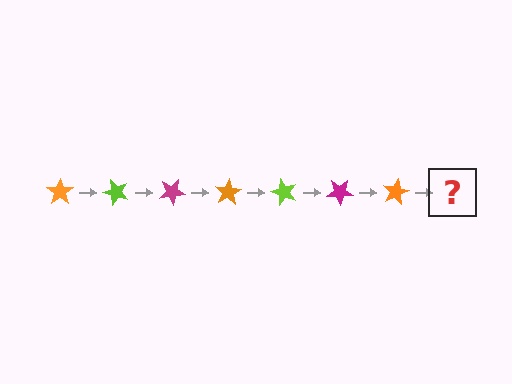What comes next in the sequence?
The next element should be a lime star, rotated 350 degrees from the start.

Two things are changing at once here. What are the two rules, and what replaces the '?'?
The two rules are that it rotates 50 degrees each step and the color cycles through orange, lime, and magenta. The '?' should be a lime star, rotated 350 degrees from the start.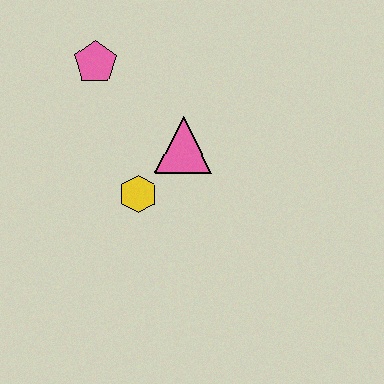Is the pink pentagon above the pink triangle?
Yes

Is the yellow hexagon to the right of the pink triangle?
No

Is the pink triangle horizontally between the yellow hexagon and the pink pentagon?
No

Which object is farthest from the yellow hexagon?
The pink pentagon is farthest from the yellow hexagon.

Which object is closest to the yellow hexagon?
The pink triangle is closest to the yellow hexagon.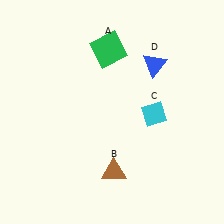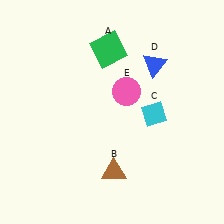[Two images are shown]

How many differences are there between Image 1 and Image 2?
There is 1 difference between the two images.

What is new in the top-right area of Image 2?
A pink circle (E) was added in the top-right area of Image 2.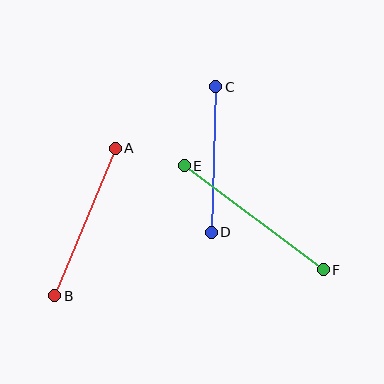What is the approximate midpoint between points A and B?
The midpoint is at approximately (85, 222) pixels.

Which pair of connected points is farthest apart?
Points E and F are farthest apart.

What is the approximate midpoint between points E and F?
The midpoint is at approximately (254, 218) pixels.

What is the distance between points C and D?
The distance is approximately 146 pixels.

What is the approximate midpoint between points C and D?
The midpoint is at approximately (214, 160) pixels.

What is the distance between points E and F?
The distance is approximately 174 pixels.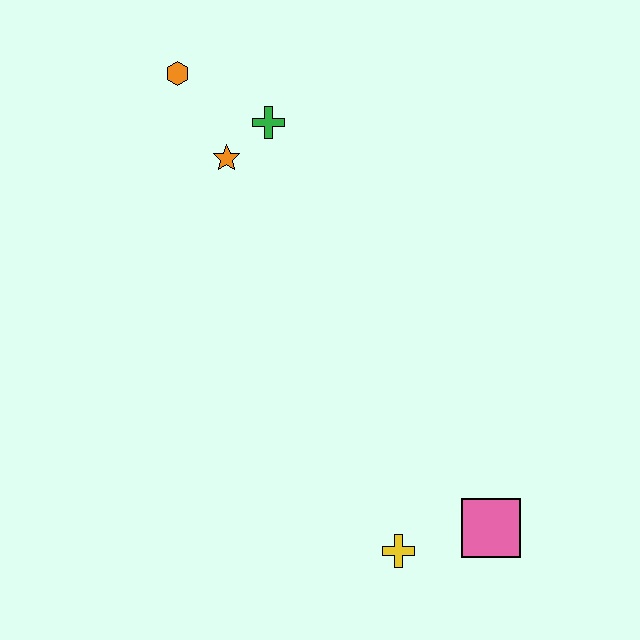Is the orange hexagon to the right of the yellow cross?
No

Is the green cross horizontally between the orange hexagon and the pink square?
Yes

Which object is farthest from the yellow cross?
The orange hexagon is farthest from the yellow cross.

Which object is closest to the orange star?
The green cross is closest to the orange star.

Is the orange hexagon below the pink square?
No